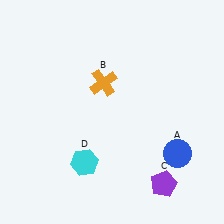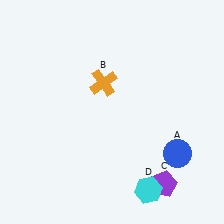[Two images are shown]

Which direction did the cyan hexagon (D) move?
The cyan hexagon (D) moved right.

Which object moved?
The cyan hexagon (D) moved right.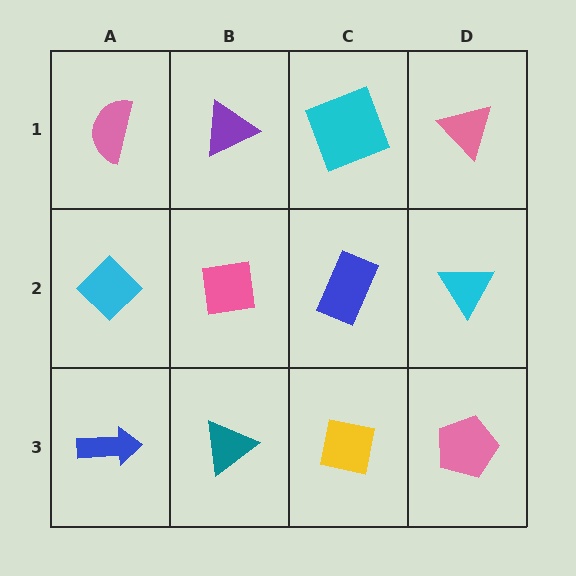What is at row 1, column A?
A pink semicircle.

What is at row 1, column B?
A purple triangle.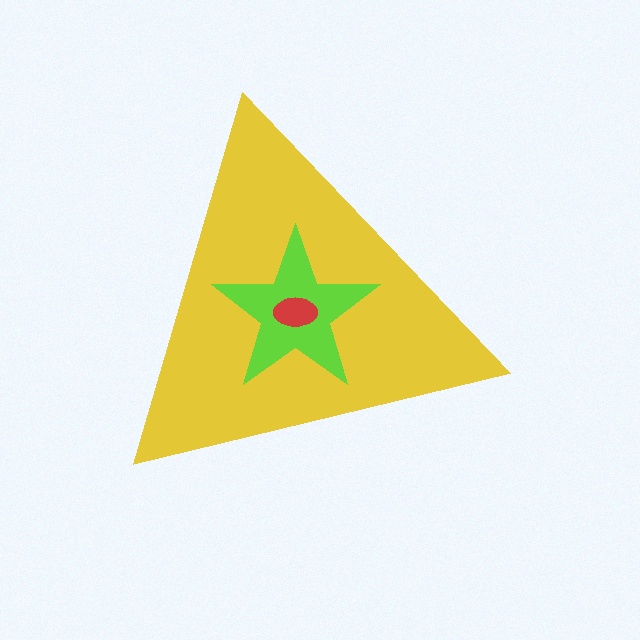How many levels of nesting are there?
3.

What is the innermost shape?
The red ellipse.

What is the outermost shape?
The yellow triangle.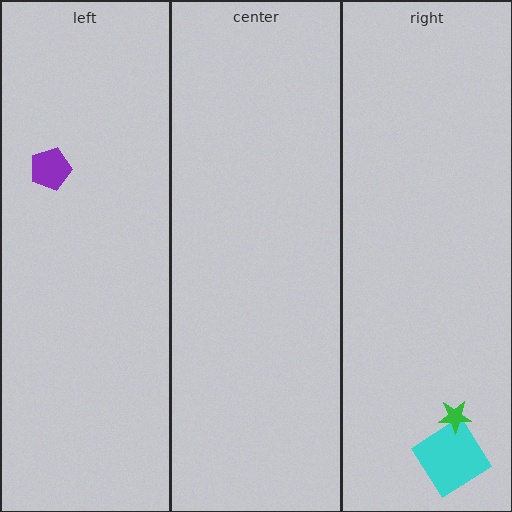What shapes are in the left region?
The purple pentagon.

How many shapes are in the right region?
2.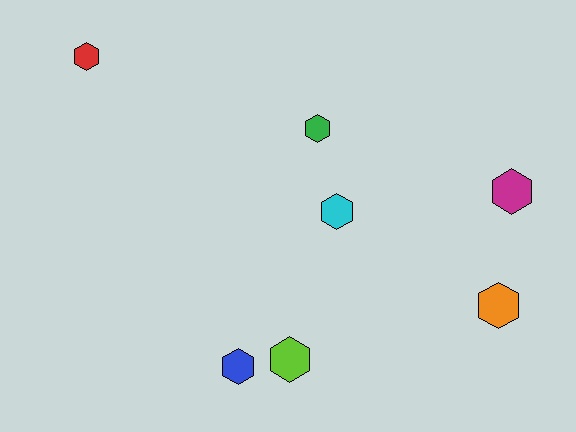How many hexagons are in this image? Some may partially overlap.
There are 7 hexagons.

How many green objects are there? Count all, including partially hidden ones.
There is 1 green object.